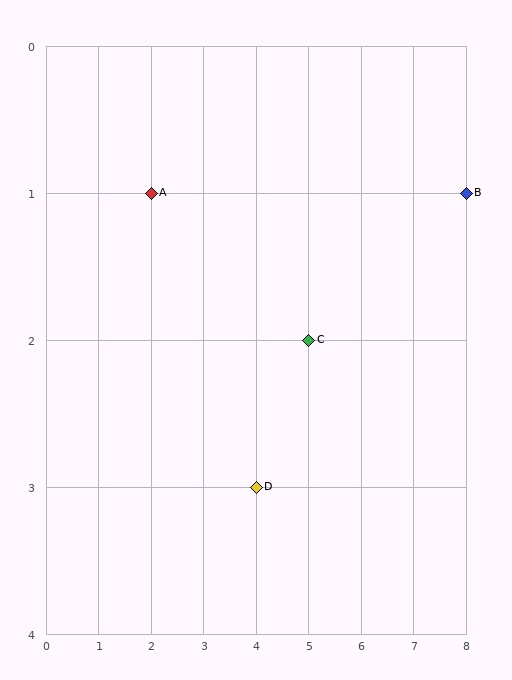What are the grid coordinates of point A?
Point A is at grid coordinates (2, 1).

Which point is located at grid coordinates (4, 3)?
Point D is at (4, 3).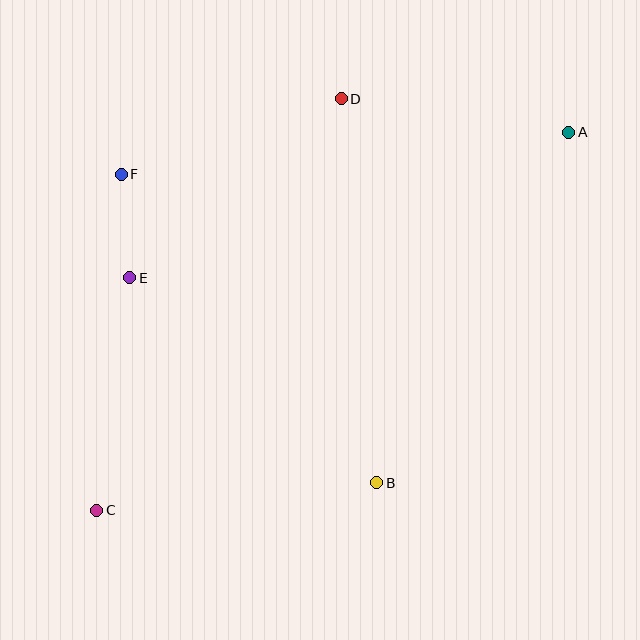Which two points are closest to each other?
Points E and F are closest to each other.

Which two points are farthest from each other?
Points A and C are farthest from each other.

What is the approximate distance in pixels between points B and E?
The distance between B and E is approximately 321 pixels.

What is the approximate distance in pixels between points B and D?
The distance between B and D is approximately 385 pixels.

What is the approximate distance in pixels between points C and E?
The distance between C and E is approximately 235 pixels.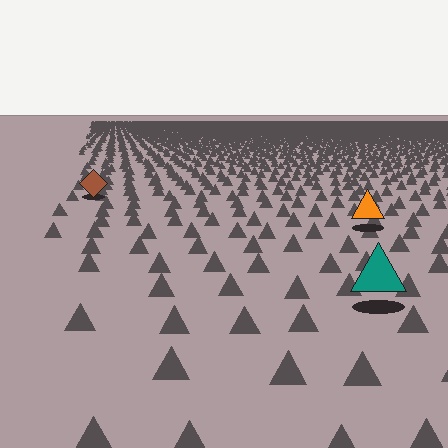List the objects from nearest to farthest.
From nearest to farthest: the teal triangle, the orange triangle, the brown diamond.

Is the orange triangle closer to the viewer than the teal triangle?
No. The teal triangle is closer — you can tell from the texture gradient: the ground texture is coarser near it.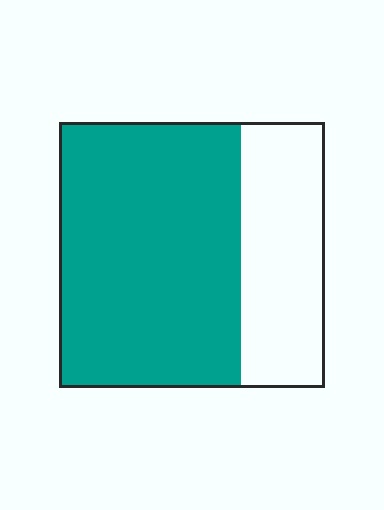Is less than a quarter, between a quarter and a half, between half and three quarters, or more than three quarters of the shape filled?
Between half and three quarters.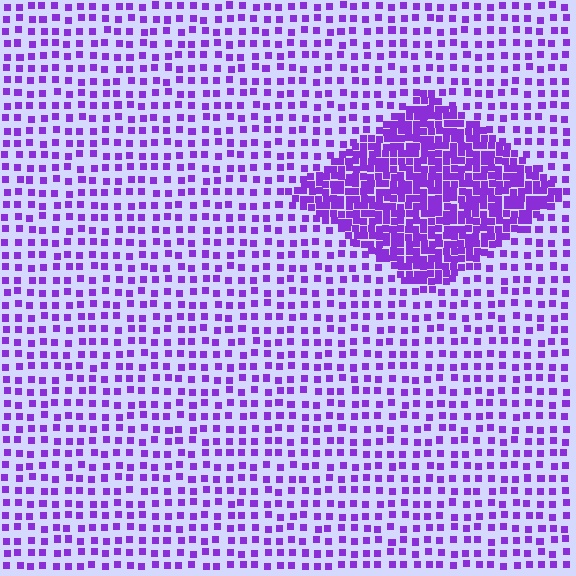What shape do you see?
I see a diamond.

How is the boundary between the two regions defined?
The boundary is defined by a change in element density (approximately 2.7x ratio). All elements are the same color, size, and shape.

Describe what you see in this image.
The image contains small purple elements arranged at two different densities. A diamond-shaped region is visible where the elements are more densely packed than the surrounding area.